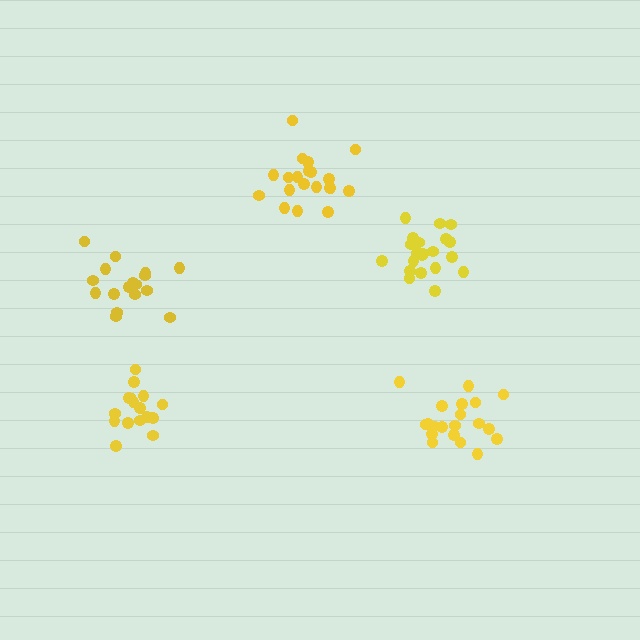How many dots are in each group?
Group 1: 16 dots, Group 2: 20 dots, Group 3: 21 dots, Group 4: 17 dots, Group 5: 20 dots (94 total).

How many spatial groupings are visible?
There are 5 spatial groupings.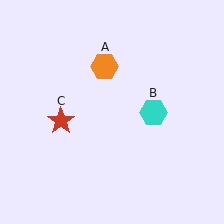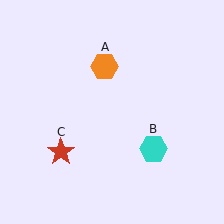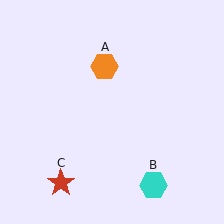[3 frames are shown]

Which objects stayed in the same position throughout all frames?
Orange hexagon (object A) remained stationary.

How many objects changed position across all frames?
2 objects changed position: cyan hexagon (object B), red star (object C).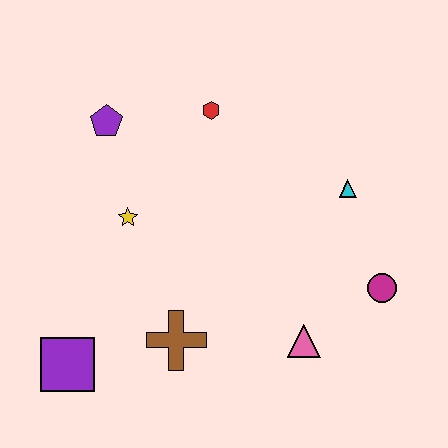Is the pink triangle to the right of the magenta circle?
No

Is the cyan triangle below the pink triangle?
No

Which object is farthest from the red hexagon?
The purple square is farthest from the red hexagon.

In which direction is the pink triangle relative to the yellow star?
The pink triangle is to the right of the yellow star.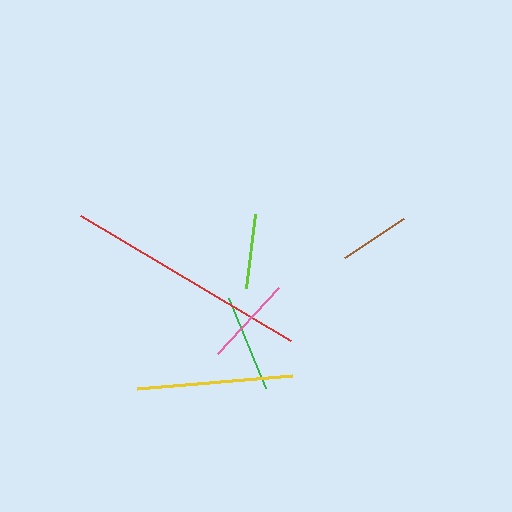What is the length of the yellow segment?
The yellow segment is approximately 156 pixels long.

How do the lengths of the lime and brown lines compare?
The lime and brown lines are approximately the same length.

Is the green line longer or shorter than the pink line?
The green line is longer than the pink line.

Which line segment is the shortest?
The brown line is the shortest at approximately 70 pixels.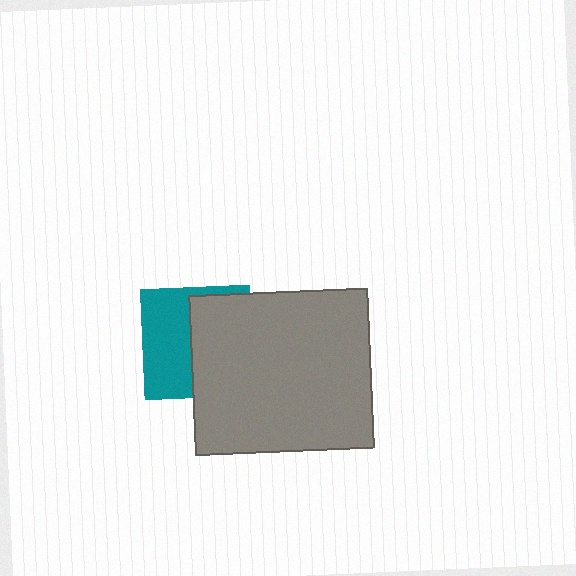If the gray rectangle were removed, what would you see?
You would see the complete teal square.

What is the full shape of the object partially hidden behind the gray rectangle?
The partially hidden object is a teal square.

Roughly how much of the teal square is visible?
About half of it is visible (roughly 48%).